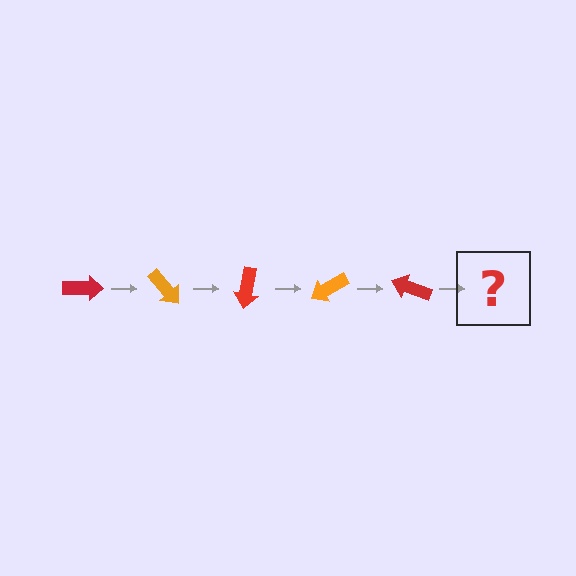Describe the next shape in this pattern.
It should be an orange arrow, rotated 250 degrees from the start.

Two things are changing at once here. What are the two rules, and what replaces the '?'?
The two rules are that it rotates 50 degrees each step and the color cycles through red and orange. The '?' should be an orange arrow, rotated 250 degrees from the start.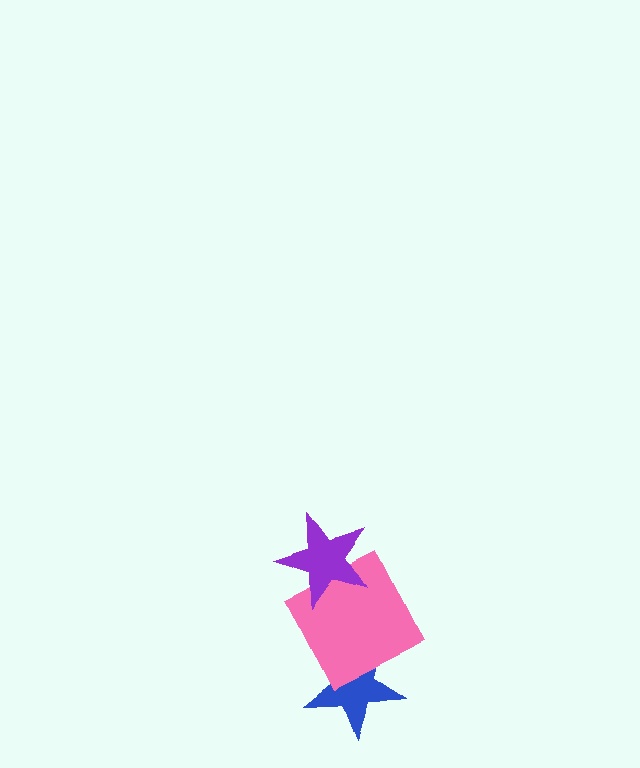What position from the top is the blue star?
The blue star is 3rd from the top.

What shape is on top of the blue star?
The pink square is on top of the blue star.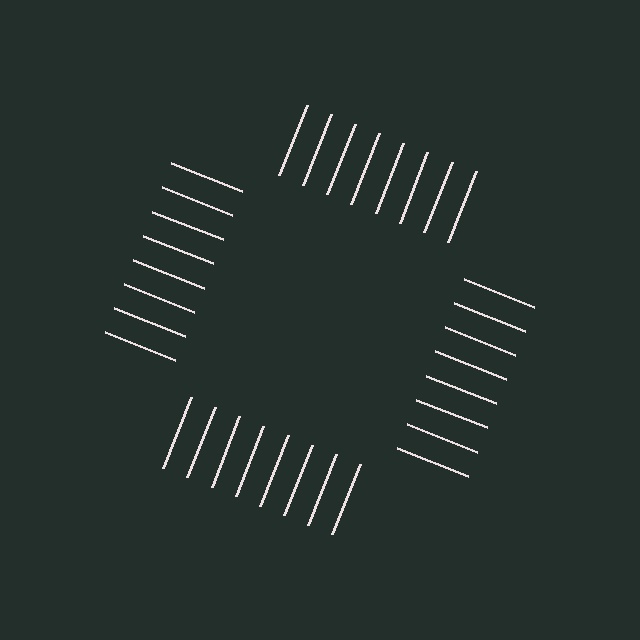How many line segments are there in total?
32 — 8 along each of the 4 edges.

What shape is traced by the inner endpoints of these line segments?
An illusory square — the line segments terminate on its edges but no continuous stroke is drawn.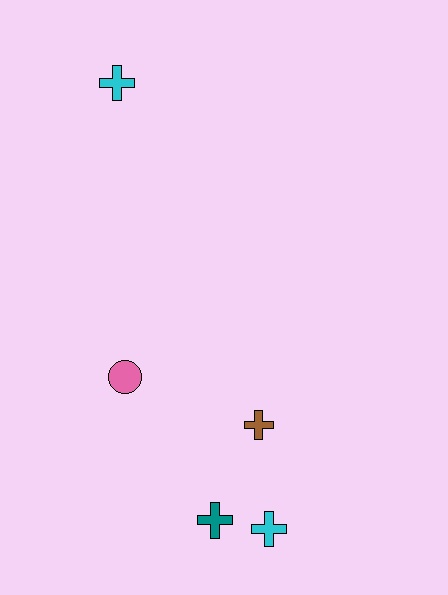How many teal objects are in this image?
There is 1 teal object.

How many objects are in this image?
There are 5 objects.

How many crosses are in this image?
There are 4 crosses.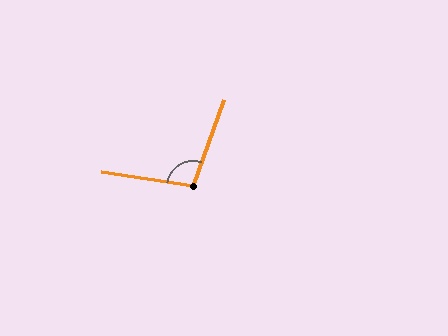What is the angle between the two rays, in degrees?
Approximately 101 degrees.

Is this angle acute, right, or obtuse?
It is obtuse.